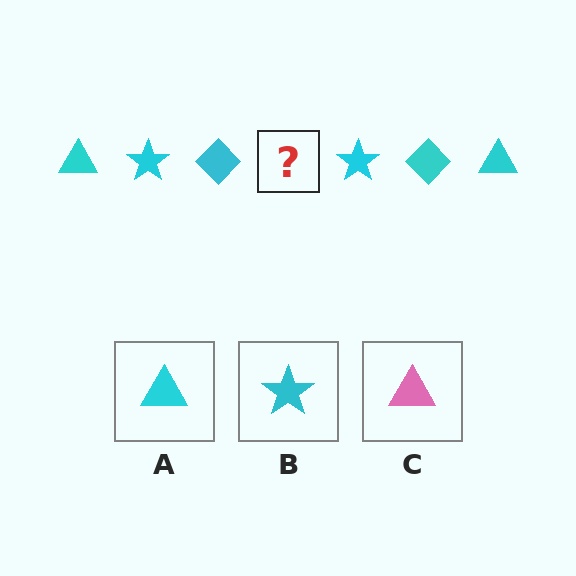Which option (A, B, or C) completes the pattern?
A.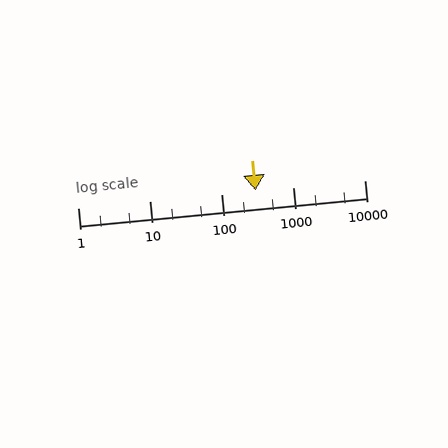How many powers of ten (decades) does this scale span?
The scale spans 4 decades, from 1 to 10000.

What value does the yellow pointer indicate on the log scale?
The pointer indicates approximately 300.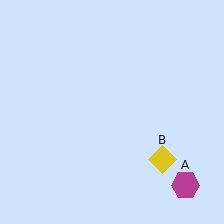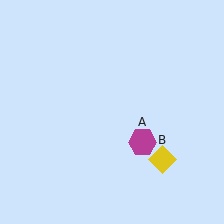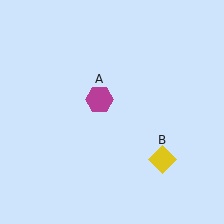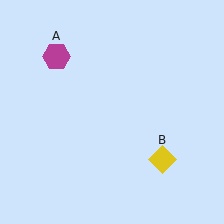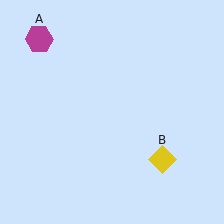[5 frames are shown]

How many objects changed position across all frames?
1 object changed position: magenta hexagon (object A).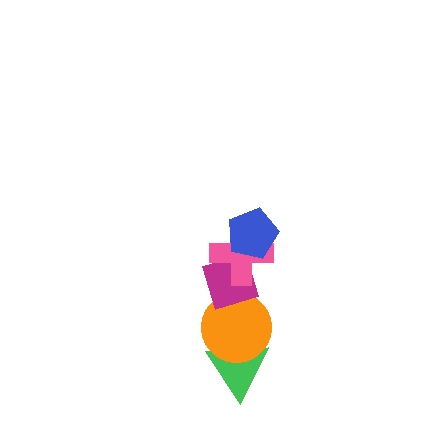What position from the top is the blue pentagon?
The blue pentagon is 1st from the top.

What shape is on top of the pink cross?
The blue pentagon is on top of the pink cross.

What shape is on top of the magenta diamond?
The pink cross is on top of the magenta diamond.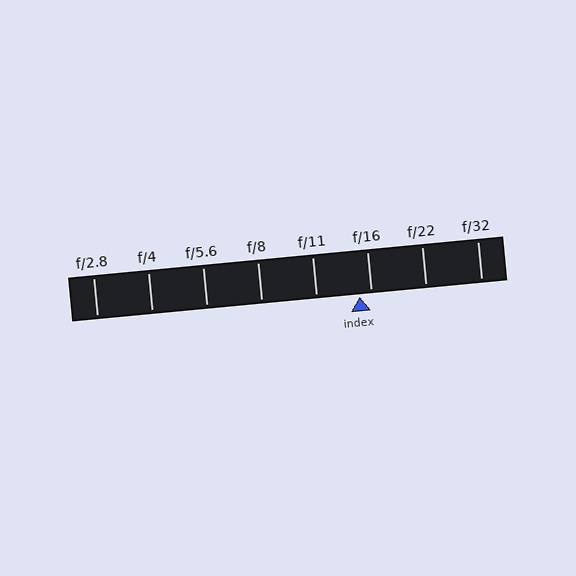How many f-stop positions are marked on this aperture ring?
There are 8 f-stop positions marked.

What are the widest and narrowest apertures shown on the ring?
The widest aperture shown is f/2.8 and the narrowest is f/32.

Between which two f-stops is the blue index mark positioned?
The index mark is between f/11 and f/16.